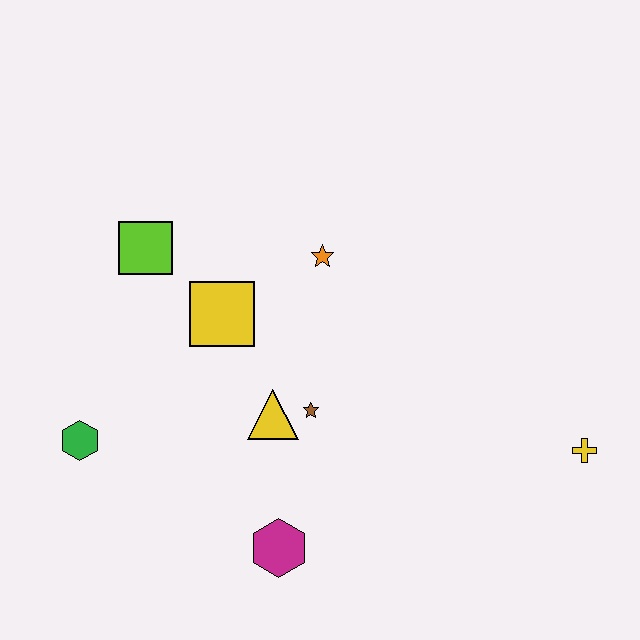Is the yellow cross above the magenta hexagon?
Yes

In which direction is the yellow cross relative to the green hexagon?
The yellow cross is to the right of the green hexagon.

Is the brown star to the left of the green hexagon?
No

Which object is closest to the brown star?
The yellow triangle is closest to the brown star.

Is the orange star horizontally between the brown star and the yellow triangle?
No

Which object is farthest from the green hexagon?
The yellow cross is farthest from the green hexagon.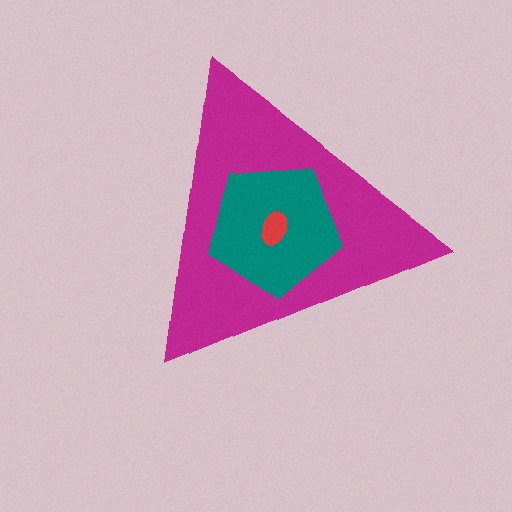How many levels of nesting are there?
3.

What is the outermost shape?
The magenta triangle.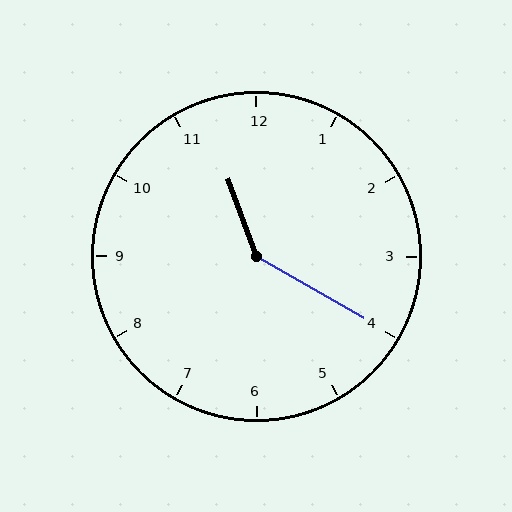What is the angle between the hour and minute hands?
Approximately 140 degrees.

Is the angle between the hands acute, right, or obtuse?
It is obtuse.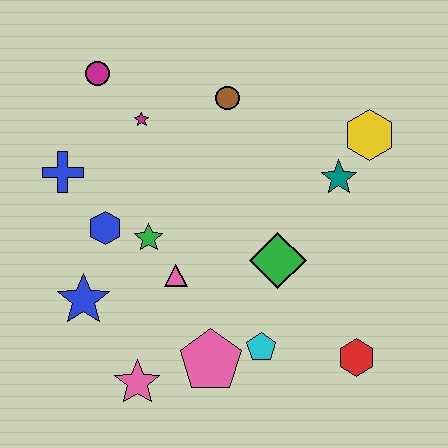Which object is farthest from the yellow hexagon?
The pink star is farthest from the yellow hexagon.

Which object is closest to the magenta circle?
The magenta star is closest to the magenta circle.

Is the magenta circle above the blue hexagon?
Yes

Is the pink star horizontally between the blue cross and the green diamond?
Yes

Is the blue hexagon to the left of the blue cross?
No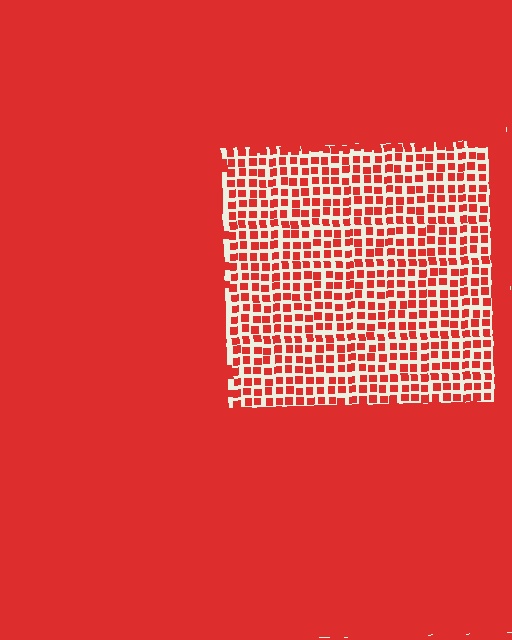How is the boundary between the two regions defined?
The boundary is defined by a change in element density (approximately 2.9x ratio). All elements are the same color, size, and shape.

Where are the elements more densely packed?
The elements are more densely packed outside the rectangle boundary.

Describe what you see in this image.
The image contains small red elements arranged at two different densities. A rectangle-shaped region is visible where the elements are less densely packed than the surrounding area.